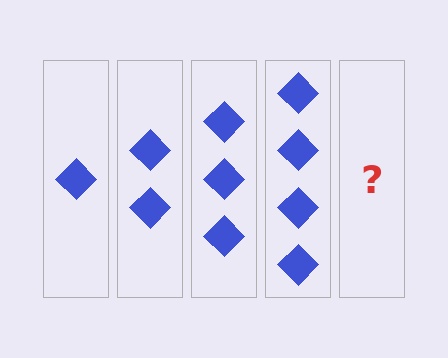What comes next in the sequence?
The next element should be 5 diamonds.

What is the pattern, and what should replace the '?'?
The pattern is that each step adds one more diamond. The '?' should be 5 diamonds.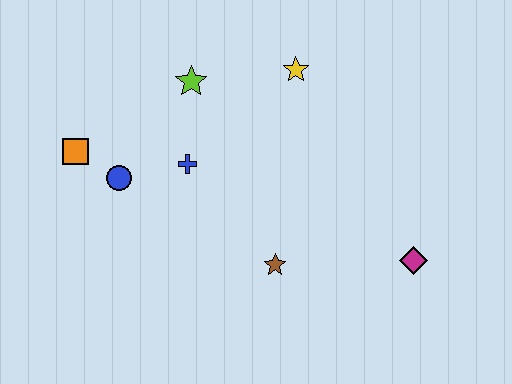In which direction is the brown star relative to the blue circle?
The brown star is to the right of the blue circle.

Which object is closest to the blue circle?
The orange square is closest to the blue circle.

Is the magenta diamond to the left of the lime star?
No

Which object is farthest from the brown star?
The orange square is farthest from the brown star.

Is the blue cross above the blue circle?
Yes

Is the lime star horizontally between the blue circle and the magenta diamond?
Yes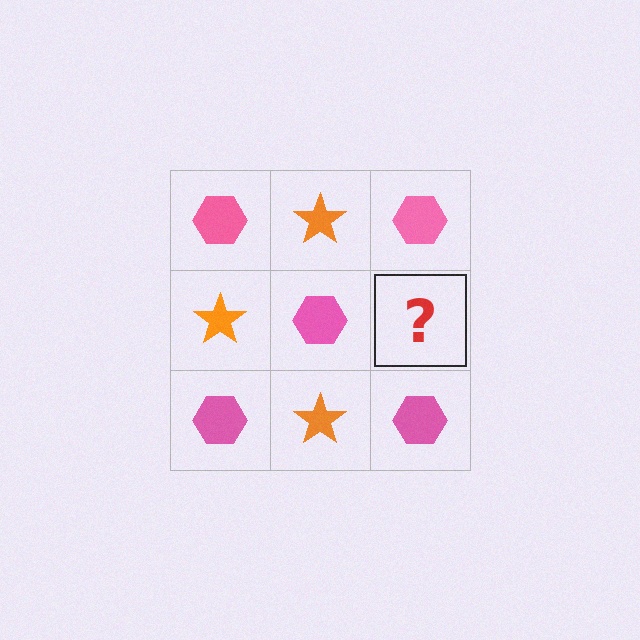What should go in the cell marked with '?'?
The missing cell should contain an orange star.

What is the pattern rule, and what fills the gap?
The rule is that it alternates pink hexagon and orange star in a checkerboard pattern. The gap should be filled with an orange star.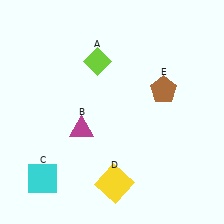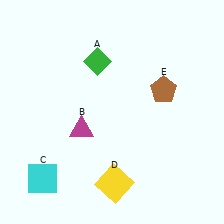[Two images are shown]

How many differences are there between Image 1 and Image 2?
There is 1 difference between the two images.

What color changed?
The diamond (A) changed from lime in Image 1 to green in Image 2.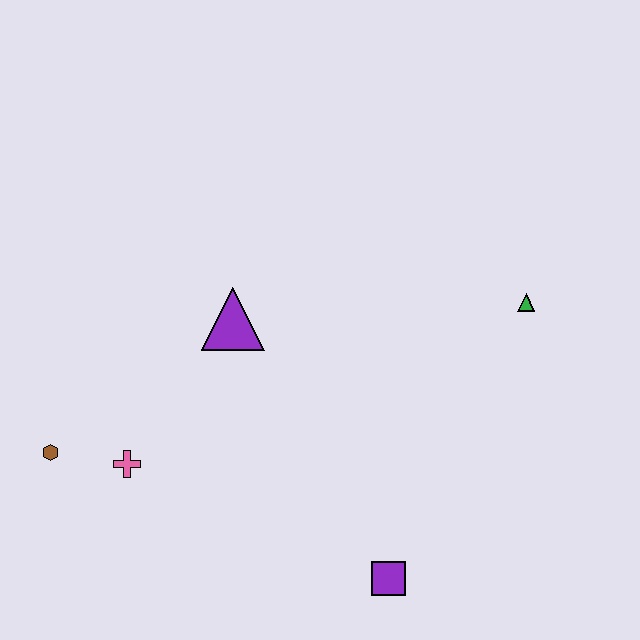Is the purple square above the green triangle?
No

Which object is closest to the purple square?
The pink cross is closest to the purple square.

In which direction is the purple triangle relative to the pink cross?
The purple triangle is above the pink cross.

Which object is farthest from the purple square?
The brown hexagon is farthest from the purple square.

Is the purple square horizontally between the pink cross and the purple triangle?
No